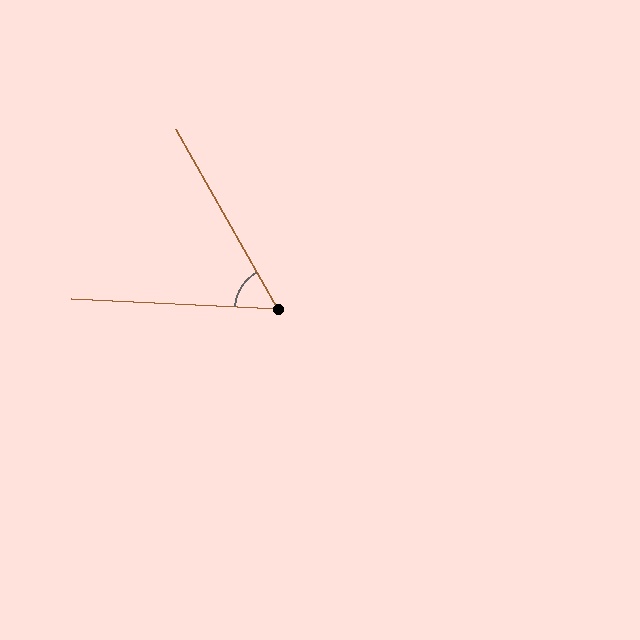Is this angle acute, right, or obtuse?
It is acute.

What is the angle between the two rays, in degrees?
Approximately 58 degrees.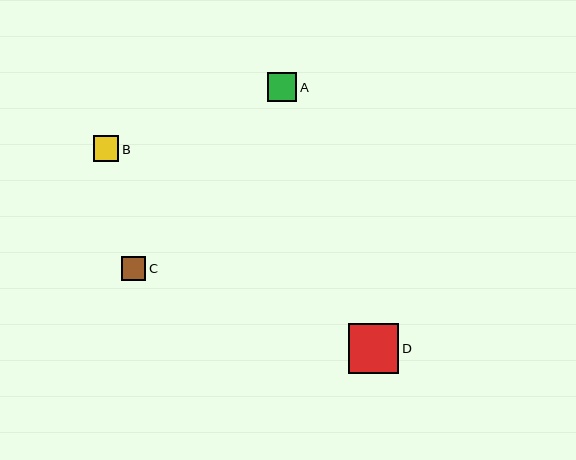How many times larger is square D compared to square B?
Square D is approximately 2.0 times the size of square B.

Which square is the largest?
Square D is the largest with a size of approximately 51 pixels.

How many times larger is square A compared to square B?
Square A is approximately 1.1 times the size of square B.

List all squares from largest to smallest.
From largest to smallest: D, A, B, C.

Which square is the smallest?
Square C is the smallest with a size of approximately 24 pixels.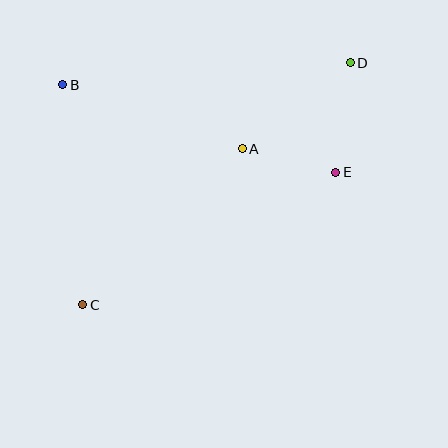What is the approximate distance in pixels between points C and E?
The distance between C and E is approximately 285 pixels.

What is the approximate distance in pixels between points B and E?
The distance between B and E is approximately 287 pixels.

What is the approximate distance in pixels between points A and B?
The distance between A and B is approximately 191 pixels.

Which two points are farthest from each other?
Points C and D are farthest from each other.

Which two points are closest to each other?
Points A and E are closest to each other.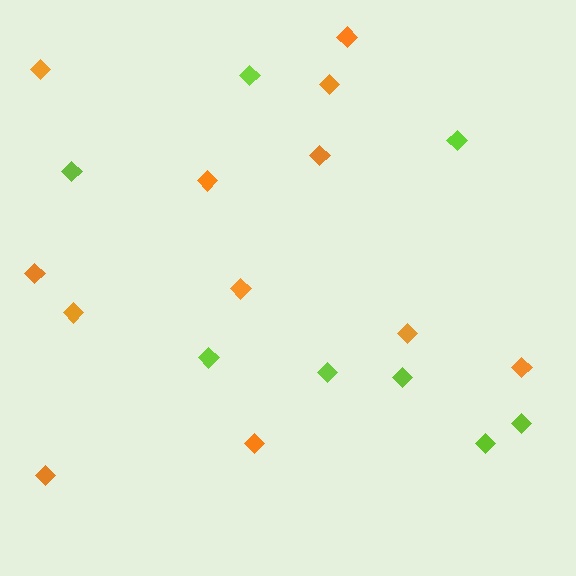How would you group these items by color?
There are 2 groups: one group of lime diamonds (8) and one group of orange diamonds (12).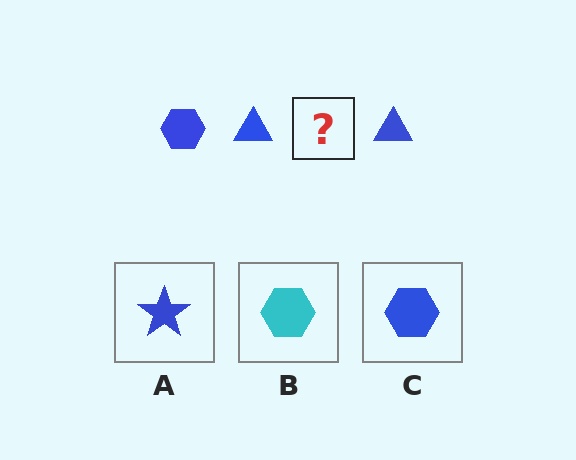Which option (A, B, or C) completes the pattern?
C.